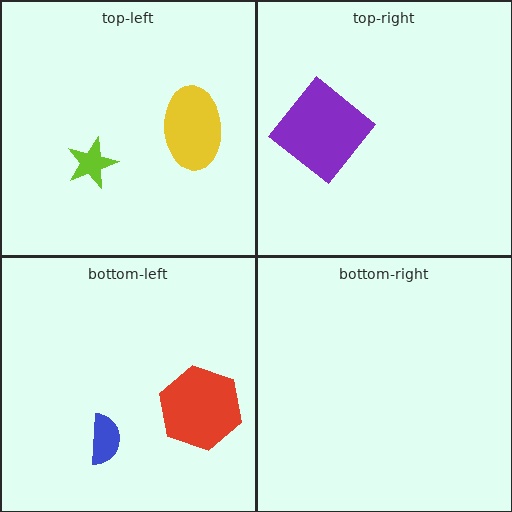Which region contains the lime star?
The top-left region.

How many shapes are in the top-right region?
1.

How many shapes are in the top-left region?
2.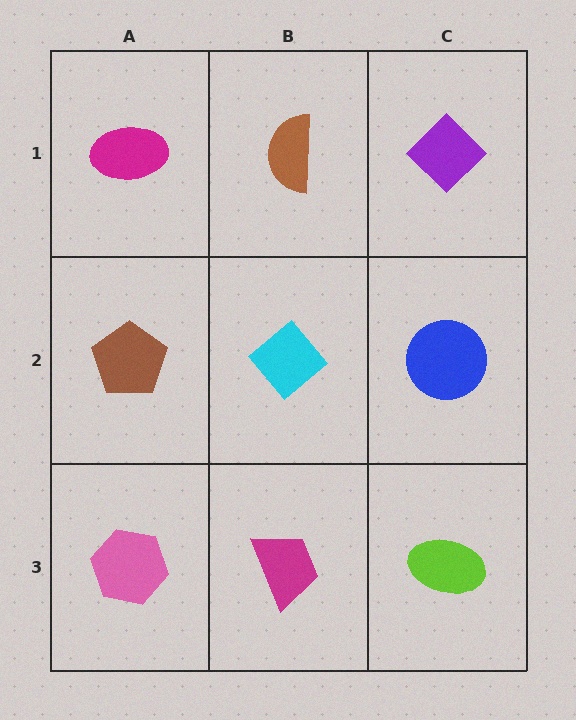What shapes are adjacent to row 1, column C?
A blue circle (row 2, column C), a brown semicircle (row 1, column B).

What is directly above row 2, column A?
A magenta ellipse.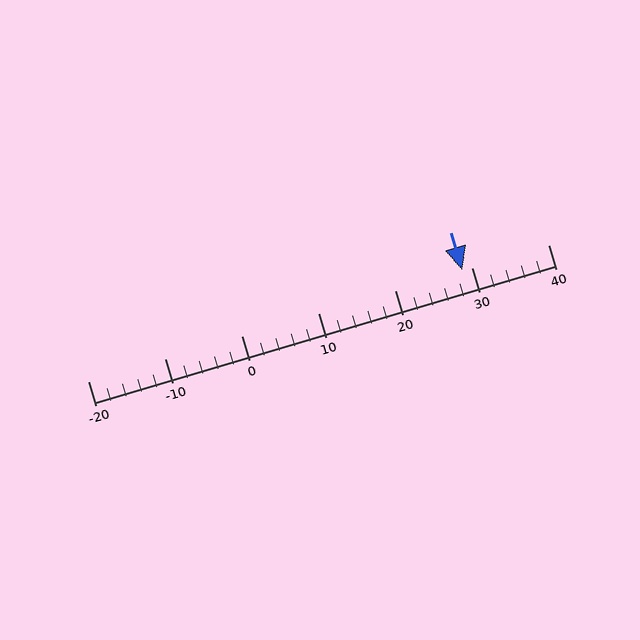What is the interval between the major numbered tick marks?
The major tick marks are spaced 10 units apart.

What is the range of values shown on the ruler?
The ruler shows values from -20 to 40.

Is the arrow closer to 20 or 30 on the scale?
The arrow is closer to 30.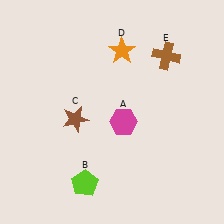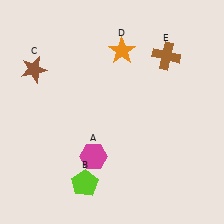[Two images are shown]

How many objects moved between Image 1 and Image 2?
2 objects moved between the two images.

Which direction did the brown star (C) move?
The brown star (C) moved up.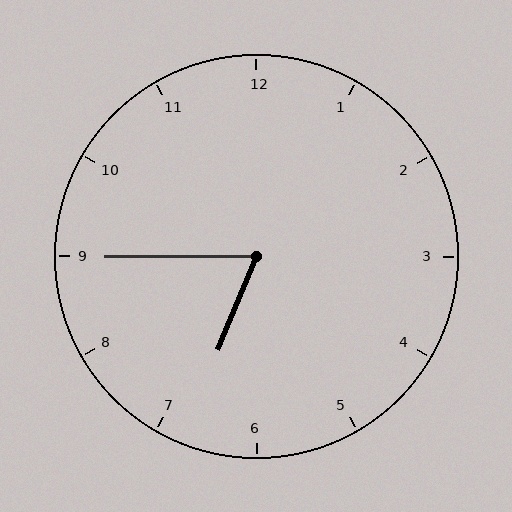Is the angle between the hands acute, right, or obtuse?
It is acute.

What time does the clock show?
6:45.